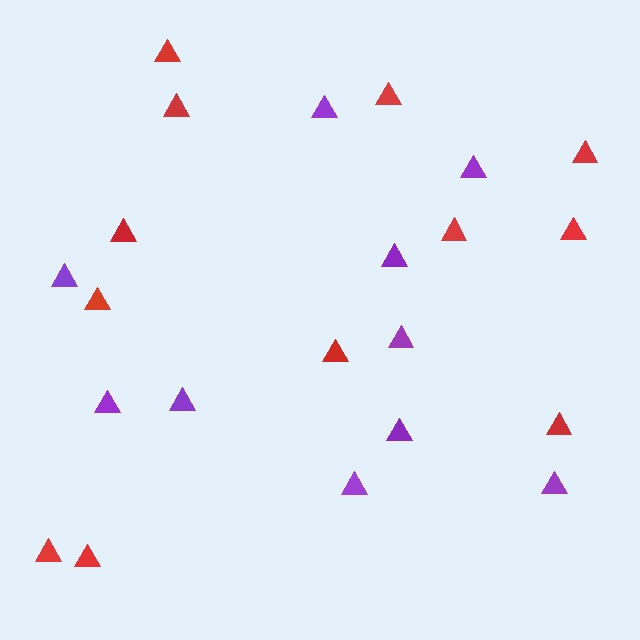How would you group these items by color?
There are 2 groups: one group of red triangles (12) and one group of purple triangles (10).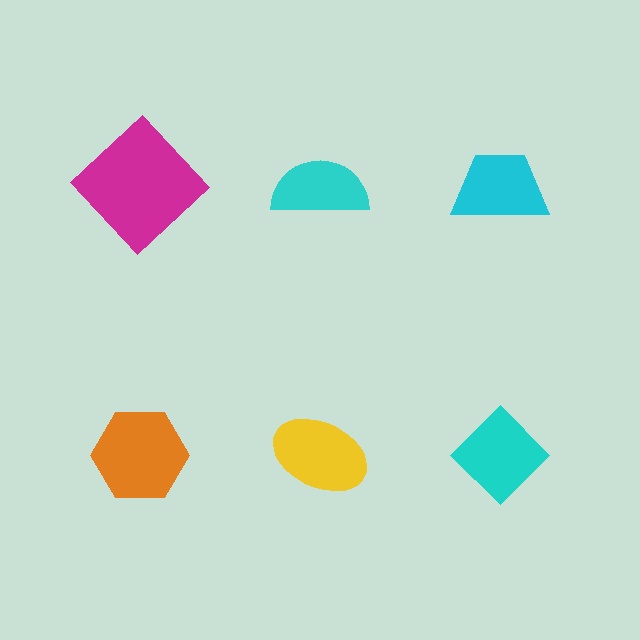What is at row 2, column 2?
A yellow ellipse.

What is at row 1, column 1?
A magenta diamond.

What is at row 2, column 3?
A cyan diamond.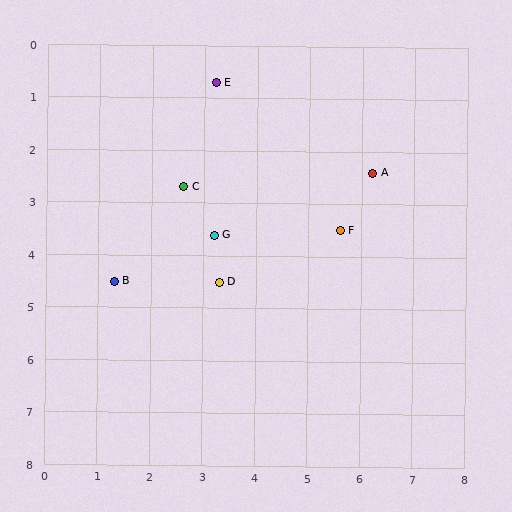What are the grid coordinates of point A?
Point A is at approximately (6.2, 2.4).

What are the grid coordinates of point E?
Point E is at approximately (3.2, 0.7).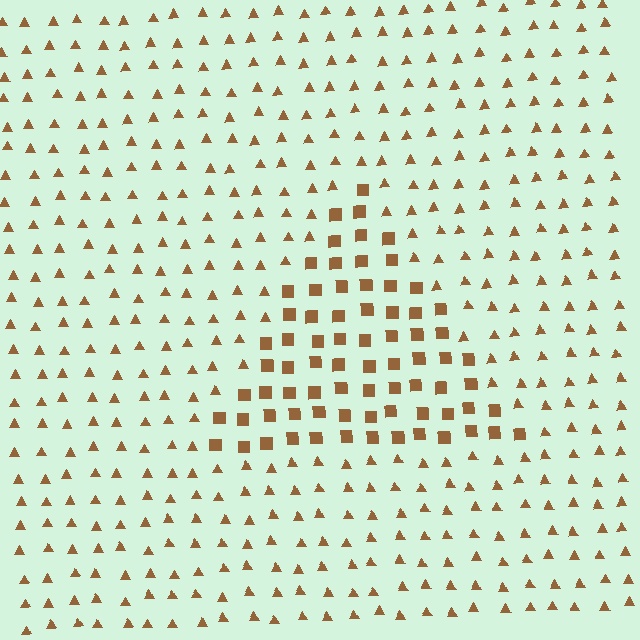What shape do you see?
I see a triangle.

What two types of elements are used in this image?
The image uses squares inside the triangle region and triangles outside it.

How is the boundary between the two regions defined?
The boundary is defined by a change in element shape: squares inside vs. triangles outside. All elements share the same color and spacing.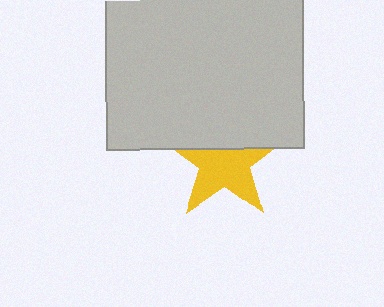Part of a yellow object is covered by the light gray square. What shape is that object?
It is a star.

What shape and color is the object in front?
The object in front is a light gray square.